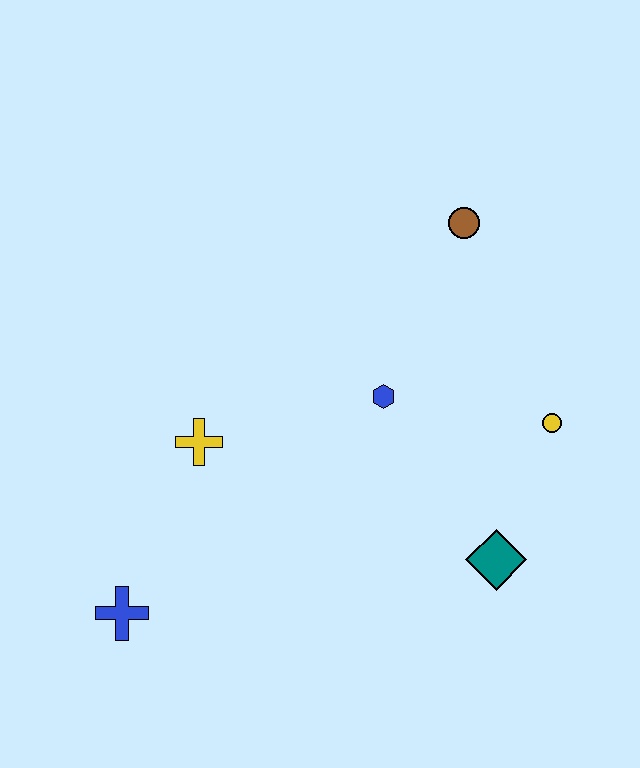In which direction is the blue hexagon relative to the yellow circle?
The blue hexagon is to the left of the yellow circle.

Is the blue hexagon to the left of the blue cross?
No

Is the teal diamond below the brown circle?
Yes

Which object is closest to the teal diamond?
The yellow circle is closest to the teal diamond.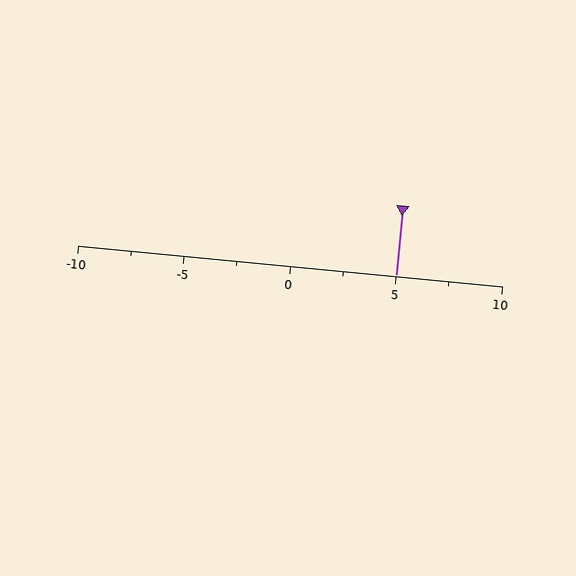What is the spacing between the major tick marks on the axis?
The major ticks are spaced 5 apart.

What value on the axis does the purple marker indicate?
The marker indicates approximately 5.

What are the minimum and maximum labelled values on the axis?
The axis runs from -10 to 10.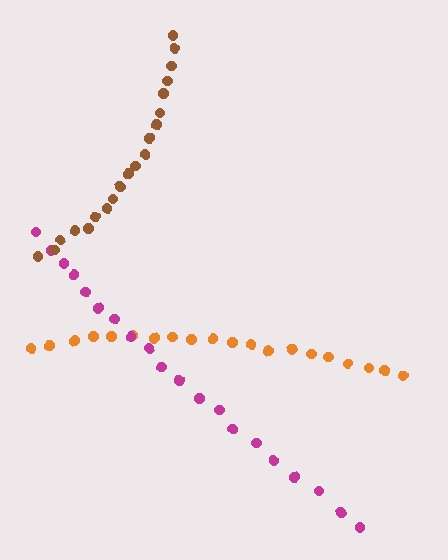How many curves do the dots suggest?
There are 3 distinct paths.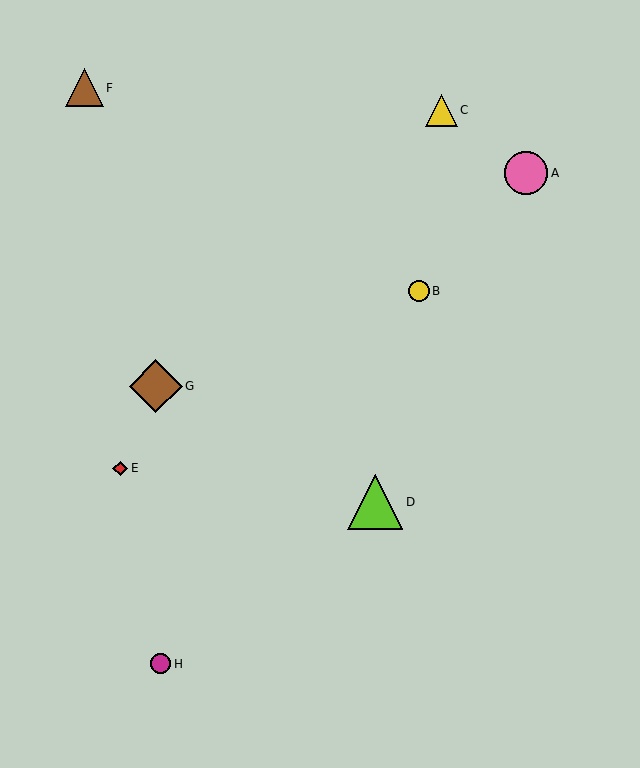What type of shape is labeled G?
Shape G is a brown diamond.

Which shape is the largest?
The lime triangle (labeled D) is the largest.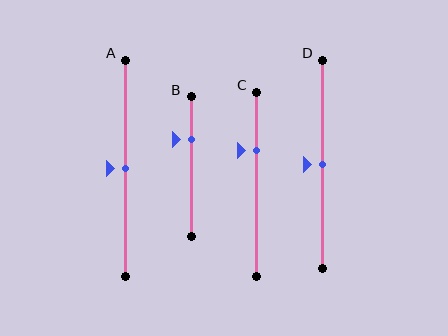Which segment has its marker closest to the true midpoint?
Segment A has its marker closest to the true midpoint.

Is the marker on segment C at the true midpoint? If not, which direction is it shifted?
No, the marker on segment C is shifted upward by about 19% of the segment length.